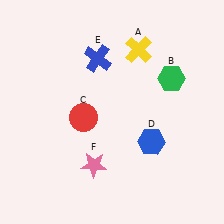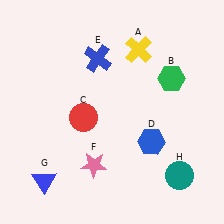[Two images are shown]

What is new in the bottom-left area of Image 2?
A blue triangle (G) was added in the bottom-left area of Image 2.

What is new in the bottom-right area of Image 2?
A teal circle (H) was added in the bottom-right area of Image 2.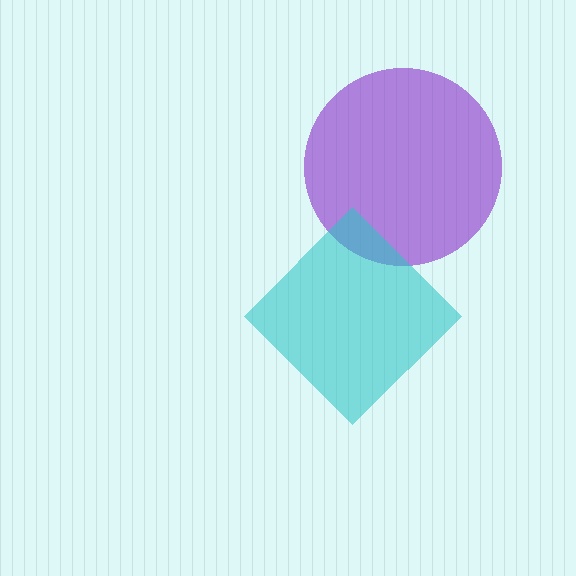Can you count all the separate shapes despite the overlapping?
Yes, there are 2 separate shapes.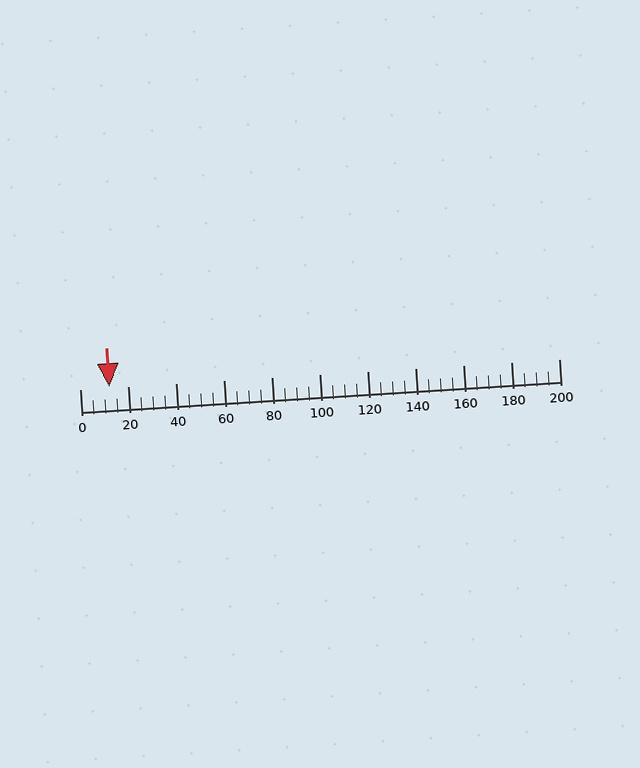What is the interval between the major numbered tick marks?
The major tick marks are spaced 20 units apart.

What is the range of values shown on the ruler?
The ruler shows values from 0 to 200.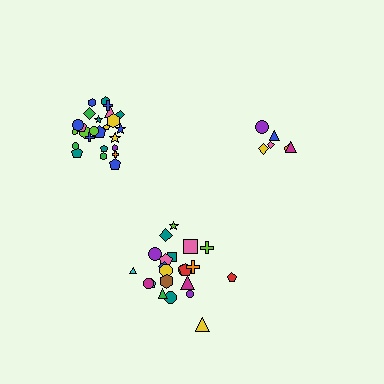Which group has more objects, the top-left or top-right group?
The top-left group.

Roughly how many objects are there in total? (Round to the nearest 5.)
Roughly 55 objects in total.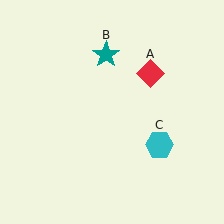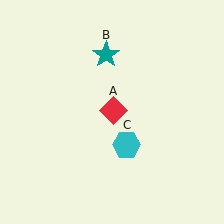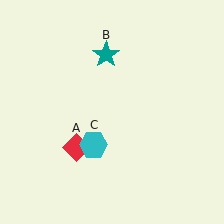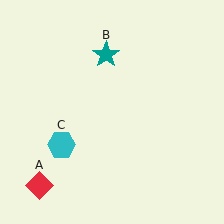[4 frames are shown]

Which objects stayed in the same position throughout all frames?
Teal star (object B) remained stationary.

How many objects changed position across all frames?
2 objects changed position: red diamond (object A), cyan hexagon (object C).